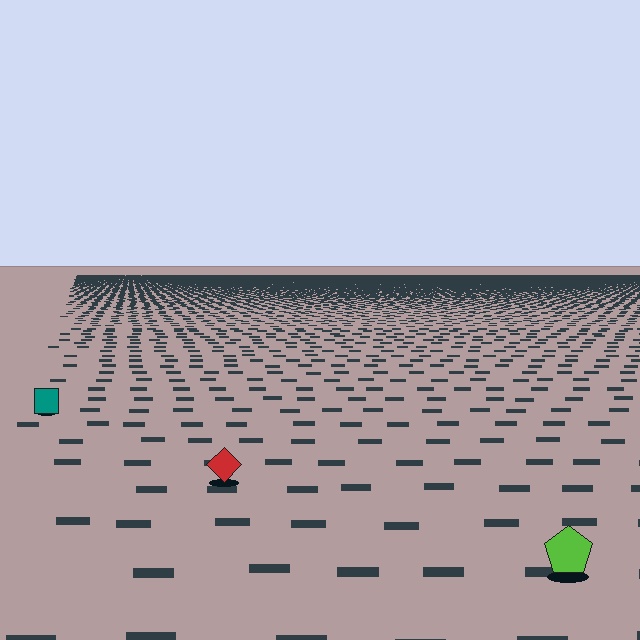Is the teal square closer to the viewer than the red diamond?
No. The red diamond is closer — you can tell from the texture gradient: the ground texture is coarser near it.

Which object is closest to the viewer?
The lime pentagon is closest. The texture marks near it are larger and more spread out.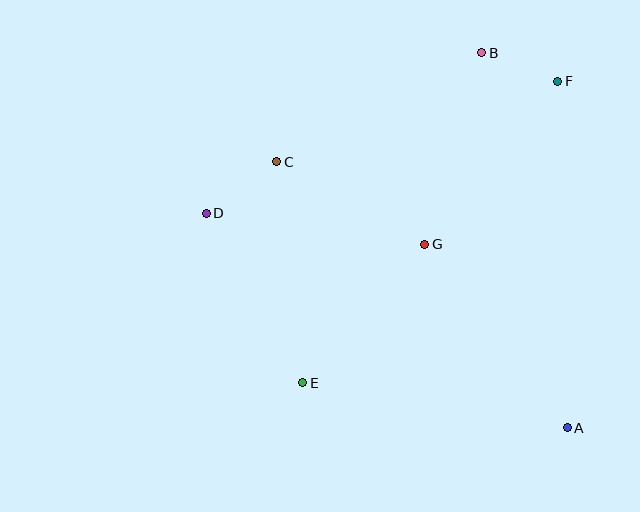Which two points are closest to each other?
Points B and F are closest to each other.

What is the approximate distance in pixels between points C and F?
The distance between C and F is approximately 292 pixels.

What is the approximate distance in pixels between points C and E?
The distance between C and E is approximately 223 pixels.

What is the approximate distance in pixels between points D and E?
The distance between D and E is approximately 195 pixels.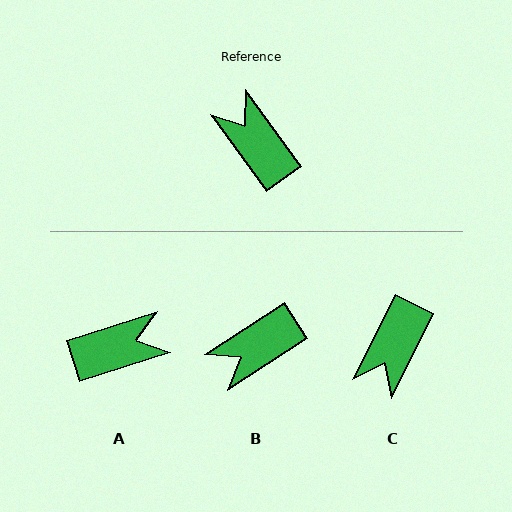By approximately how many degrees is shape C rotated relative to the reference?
Approximately 118 degrees counter-clockwise.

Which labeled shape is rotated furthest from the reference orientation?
C, about 118 degrees away.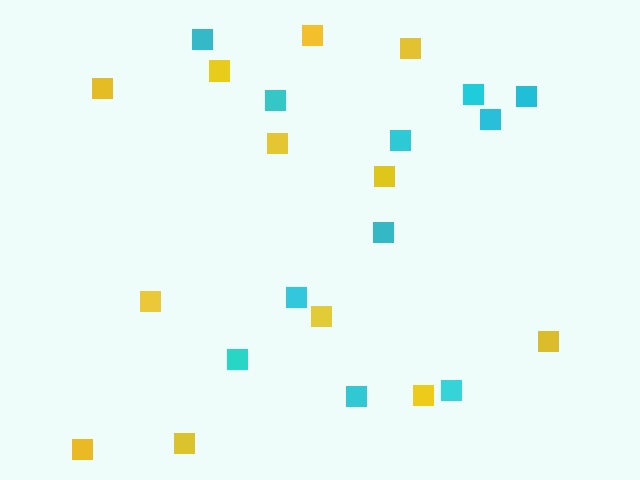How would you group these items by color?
There are 2 groups: one group of cyan squares (11) and one group of yellow squares (12).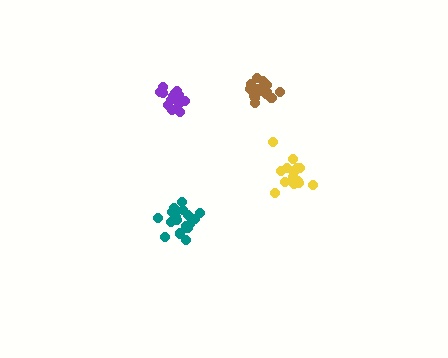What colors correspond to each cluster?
The clusters are colored: purple, yellow, teal, brown.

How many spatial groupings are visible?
There are 4 spatial groupings.